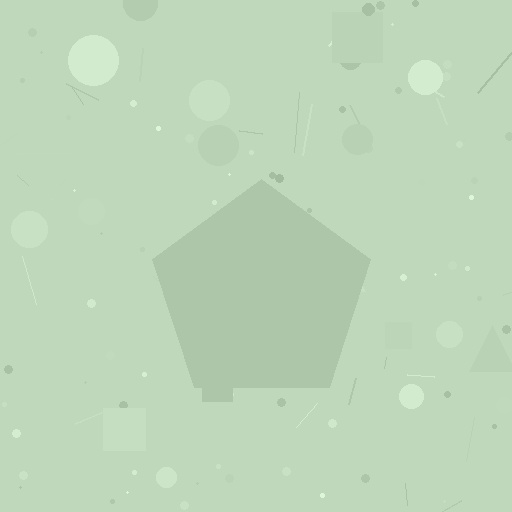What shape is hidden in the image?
A pentagon is hidden in the image.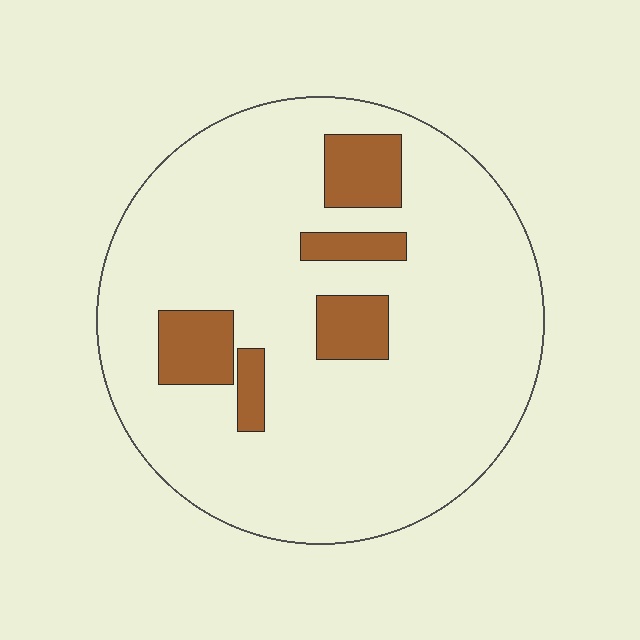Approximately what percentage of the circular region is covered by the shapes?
Approximately 15%.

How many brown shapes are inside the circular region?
5.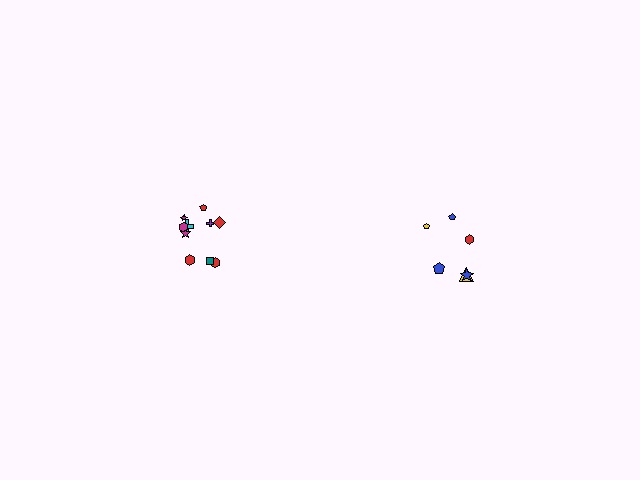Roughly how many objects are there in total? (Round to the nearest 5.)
Roughly 15 objects in total.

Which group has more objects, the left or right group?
The left group.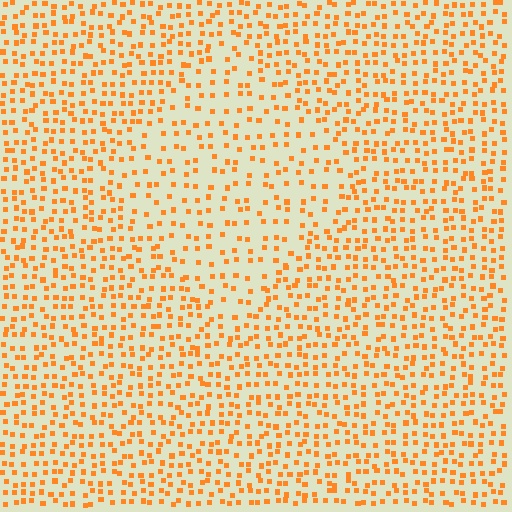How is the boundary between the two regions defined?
The boundary is defined by a change in element density (approximately 1.7x ratio). All elements are the same color, size, and shape.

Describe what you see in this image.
The image contains small orange elements arranged at two different densities. A diamond-shaped region is visible where the elements are less densely packed than the surrounding area.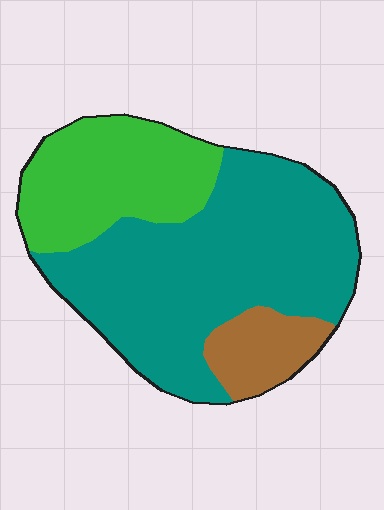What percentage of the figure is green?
Green takes up about one quarter (1/4) of the figure.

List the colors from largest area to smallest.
From largest to smallest: teal, green, brown.